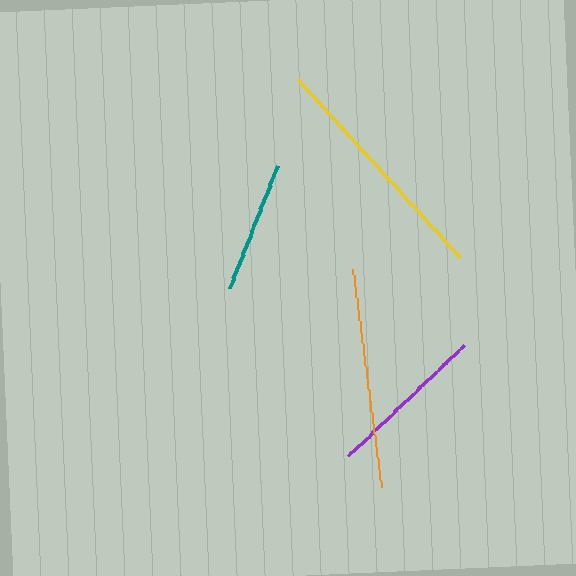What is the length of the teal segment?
The teal segment is approximately 130 pixels long.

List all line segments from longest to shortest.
From longest to shortest: yellow, orange, purple, teal.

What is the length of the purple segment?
The purple segment is approximately 159 pixels long.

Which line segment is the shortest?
The teal line is the shortest at approximately 130 pixels.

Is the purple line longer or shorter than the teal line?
The purple line is longer than the teal line.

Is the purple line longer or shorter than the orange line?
The orange line is longer than the purple line.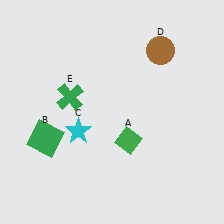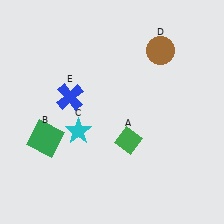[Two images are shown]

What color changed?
The cross (E) changed from green in Image 1 to blue in Image 2.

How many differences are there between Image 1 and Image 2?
There is 1 difference between the two images.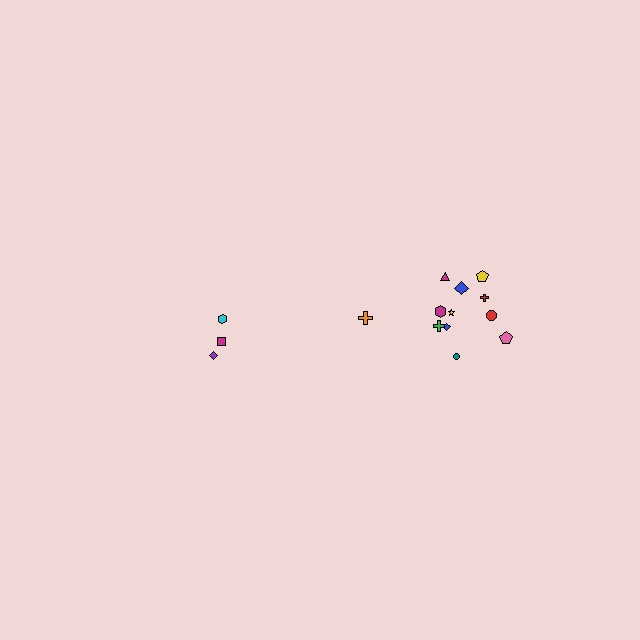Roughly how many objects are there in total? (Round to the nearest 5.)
Roughly 15 objects in total.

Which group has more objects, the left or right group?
The right group.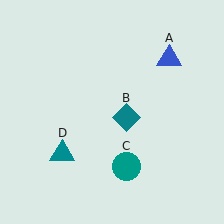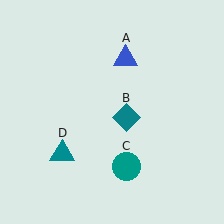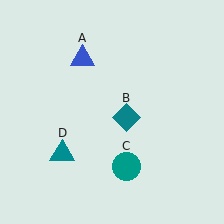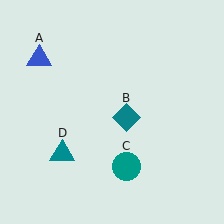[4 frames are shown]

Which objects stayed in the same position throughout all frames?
Teal diamond (object B) and teal circle (object C) and teal triangle (object D) remained stationary.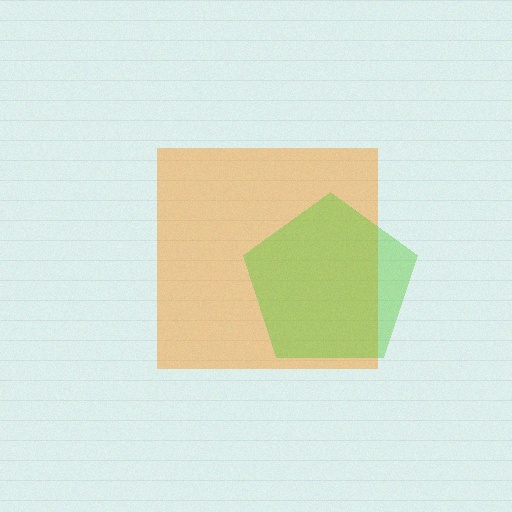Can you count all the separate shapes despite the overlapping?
Yes, there are 2 separate shapes.